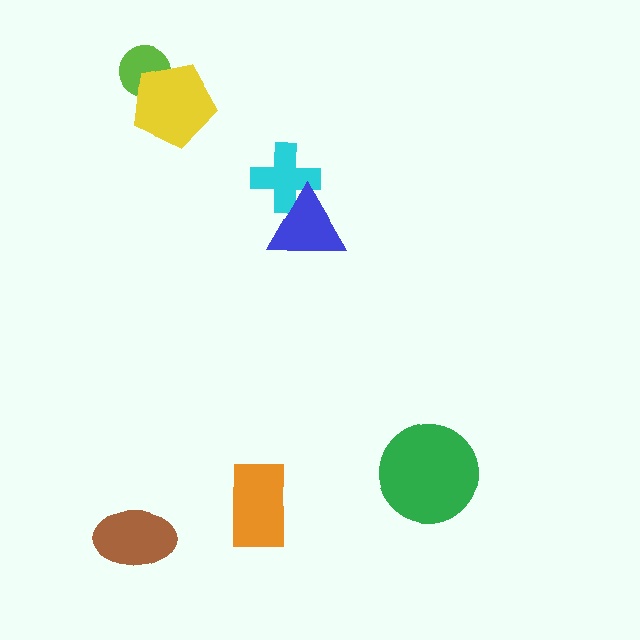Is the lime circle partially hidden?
Yes, it is partially covered by another shape.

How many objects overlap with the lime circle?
1 object overlaps with the lime circle.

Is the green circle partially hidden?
No, no other shape covers it.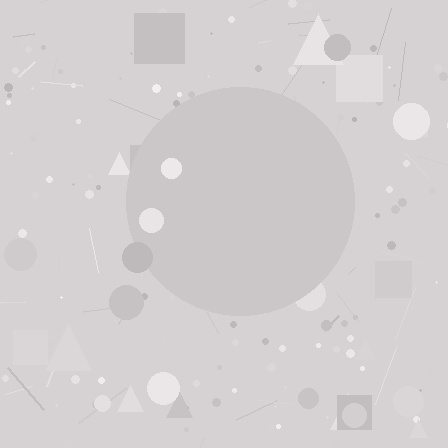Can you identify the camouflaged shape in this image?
The camouflaged shape is a circle.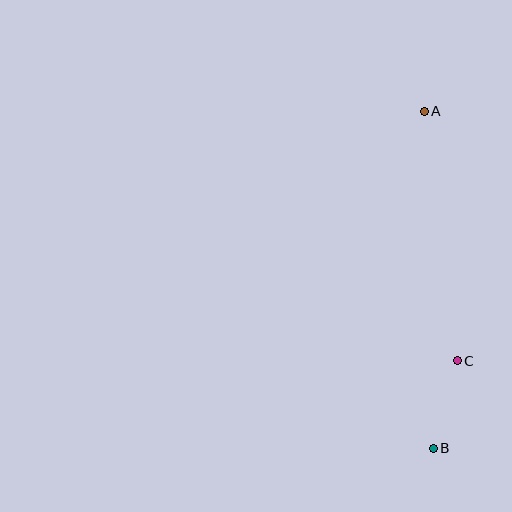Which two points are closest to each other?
Points B and C are closest to each other.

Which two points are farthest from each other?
Points A and B are farthest from each other.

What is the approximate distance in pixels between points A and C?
The distance between A and C is approximately 251 pixels.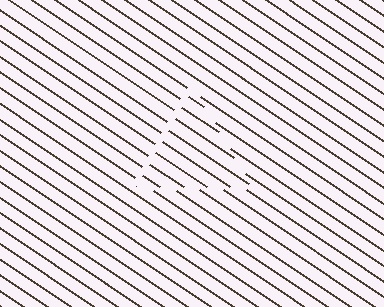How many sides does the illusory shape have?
3 sides — the line-ends trace a triangle.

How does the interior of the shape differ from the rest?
The interior of the shape contains the same grating, shifted by half a period — the contour is defined by the phase discontinuity where line-ends from the inner and outer gratings abut.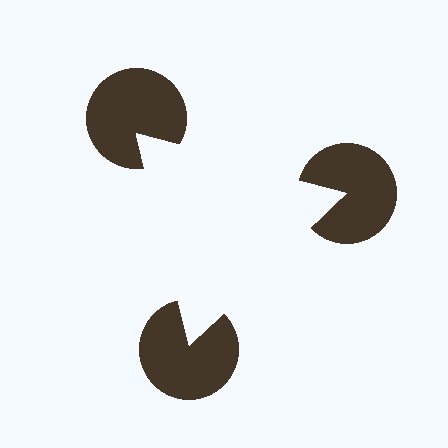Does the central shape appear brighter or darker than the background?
It typically appears slightly brighter than the background, even though no actual brightness change is drawn.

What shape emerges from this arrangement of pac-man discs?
An illusory triangle — its edges are inferred from the aligned wedge cuts in the pac-man discs, not physically drawn.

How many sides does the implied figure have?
3 sides.